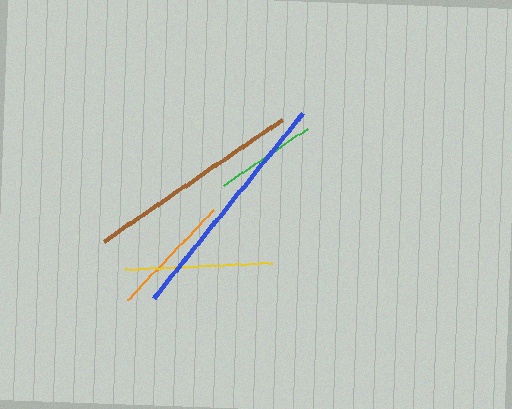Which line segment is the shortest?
The green line is the shortest at approximately 102 pixels.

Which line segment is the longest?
The blue line is the longest at approximately 239 pixels.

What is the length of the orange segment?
The orange segment is approximately 125 pixels long.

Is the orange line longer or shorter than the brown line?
The brown line is longer than the orange line.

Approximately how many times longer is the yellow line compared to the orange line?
The yellow line is approximately 1.2 times the length of the orange line.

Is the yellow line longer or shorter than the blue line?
The blue line is longer than the yellow line.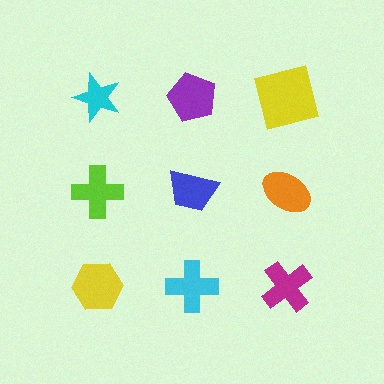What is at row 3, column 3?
A magenta cross.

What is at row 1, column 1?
A cyan star.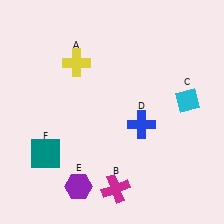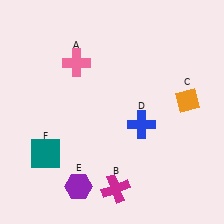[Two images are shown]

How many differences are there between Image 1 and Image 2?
There are 2 differences between the two images.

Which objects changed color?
A changed from yellow to pink. C changed from cyan to orange.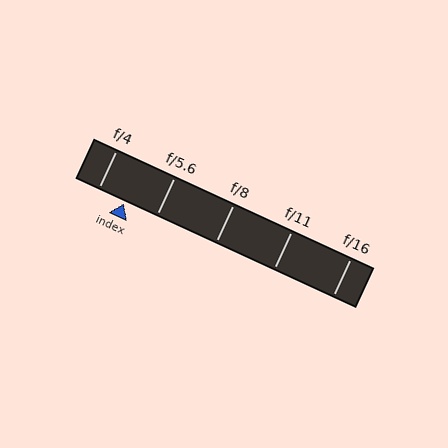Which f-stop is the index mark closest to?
The index mark is closest to f/4.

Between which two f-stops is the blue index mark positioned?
The index mark is between f/4 and f/5.6.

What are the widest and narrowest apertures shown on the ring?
The widest aperture shown is f/4 and the narrowest is f/16.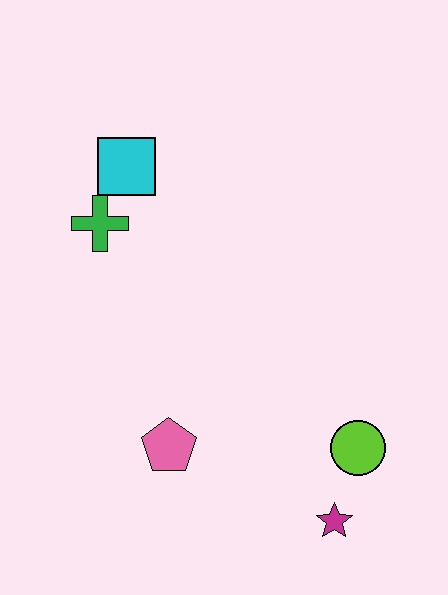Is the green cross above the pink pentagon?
Yes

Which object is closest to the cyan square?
The green cross is closest to the cyan square.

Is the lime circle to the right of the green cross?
Yes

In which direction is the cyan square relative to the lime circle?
The cyan square is above the lime circle.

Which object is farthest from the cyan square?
The magenta star is farthest from the cyan square.